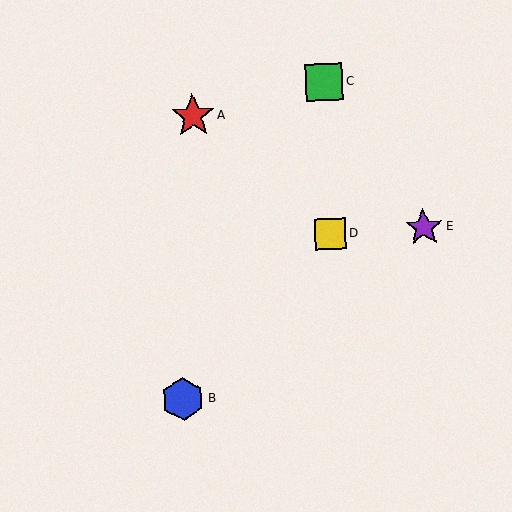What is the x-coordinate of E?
Object E is at x≈424.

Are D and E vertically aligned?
No, D is at x≈330 and E is at x≈424.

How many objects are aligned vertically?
2 objects (C, D) are aligned vertically.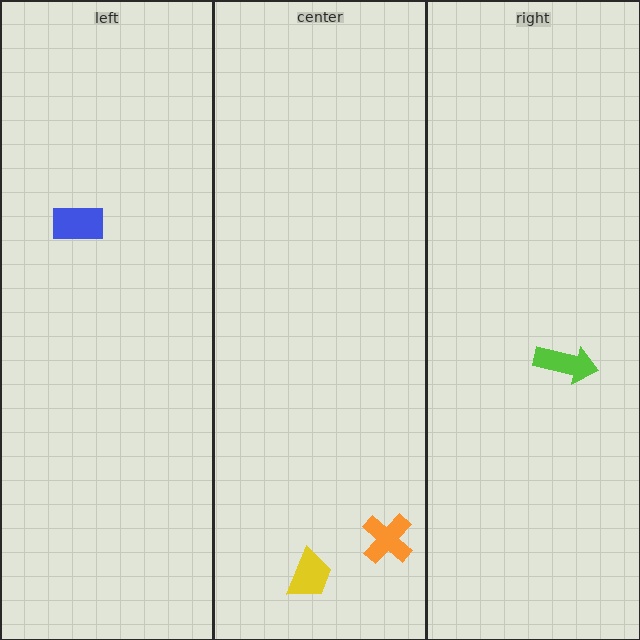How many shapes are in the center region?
2.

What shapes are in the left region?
The blue rectangle.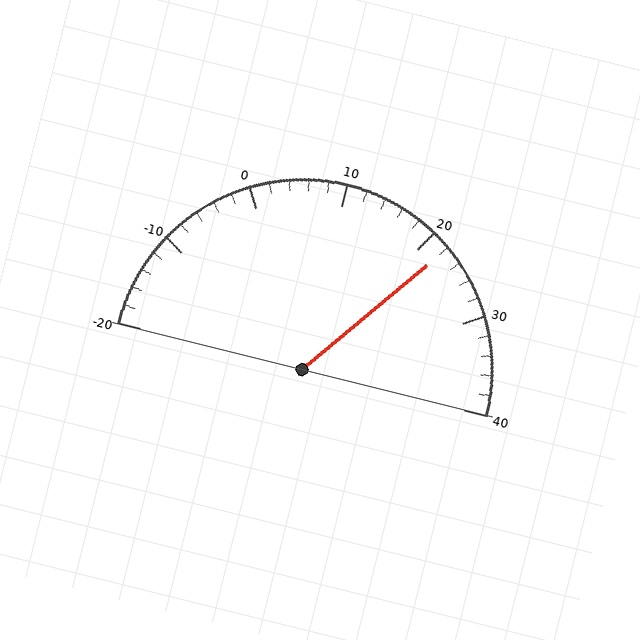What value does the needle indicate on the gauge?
The needle indicates approximately 22.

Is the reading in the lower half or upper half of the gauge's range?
The reading is in the upper half of the range (-20 to 40).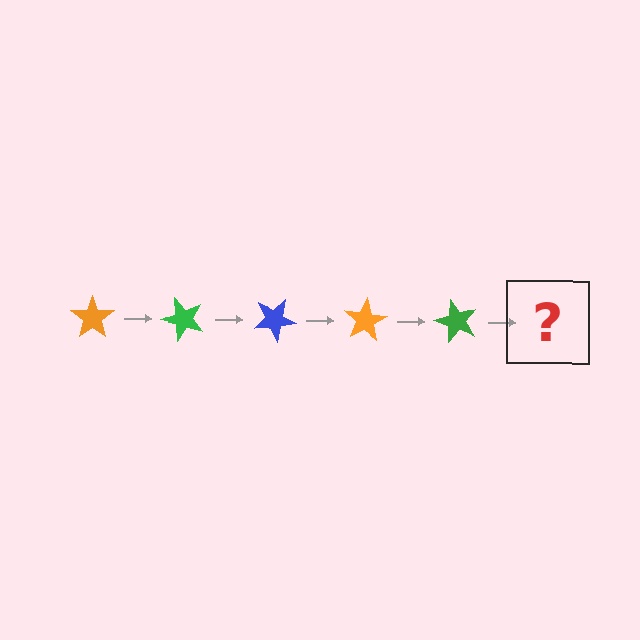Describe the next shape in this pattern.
It should be a blue star, rotated 250 degrees from the start.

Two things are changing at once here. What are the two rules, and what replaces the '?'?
The two rules are that it rotates 50 degrees each step and the color cycles through orange, green, and blue. The '?' should be a blue star, rotated 250 degrees from the start.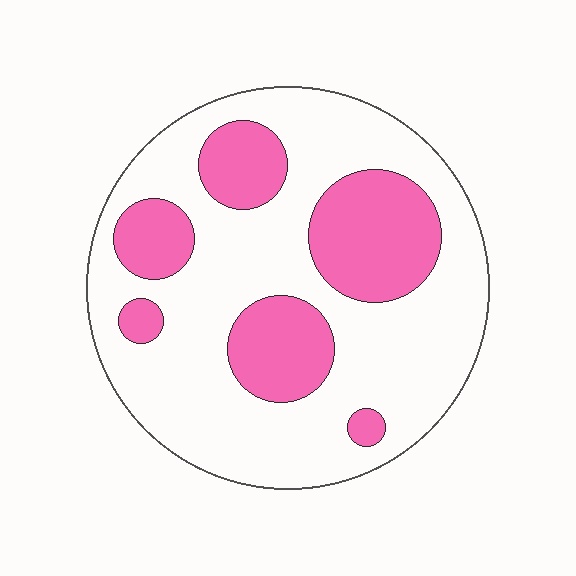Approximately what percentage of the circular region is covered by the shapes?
Approximately 30%.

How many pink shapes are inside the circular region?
6.